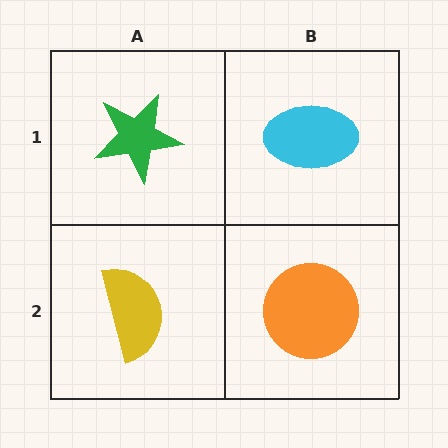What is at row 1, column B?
A cyan ellipse.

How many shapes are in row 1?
2 shapes.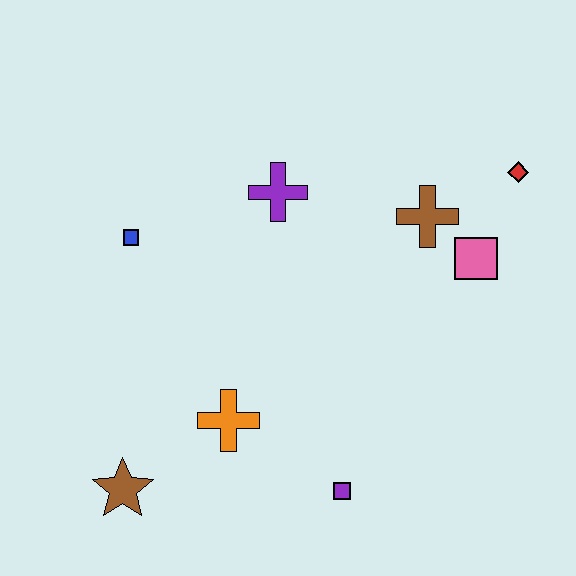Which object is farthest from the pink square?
The brown star is farthest from the pink square.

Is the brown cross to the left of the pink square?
Yes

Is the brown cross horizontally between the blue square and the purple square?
No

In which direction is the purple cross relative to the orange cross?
The purple cross is above the orange cross.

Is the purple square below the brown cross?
Yes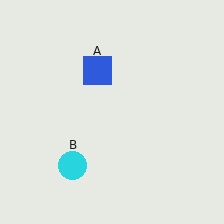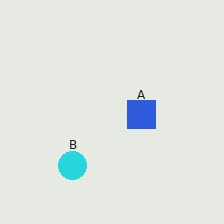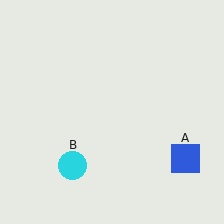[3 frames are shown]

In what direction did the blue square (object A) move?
The blue square (object A) moved down and to the right.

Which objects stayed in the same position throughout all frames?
Cyan circle (object B) remained stationary.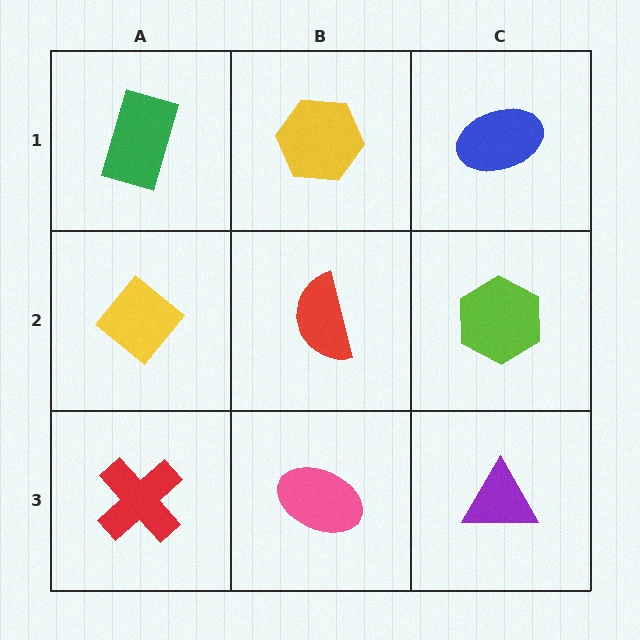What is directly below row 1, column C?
A lime hexagon.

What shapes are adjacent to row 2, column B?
A yellow hexagon (row 1, column B), a pink ellipse (row 3, column B), a yellow diamond (row 2, column A), a lime hexagon (row 2, column C).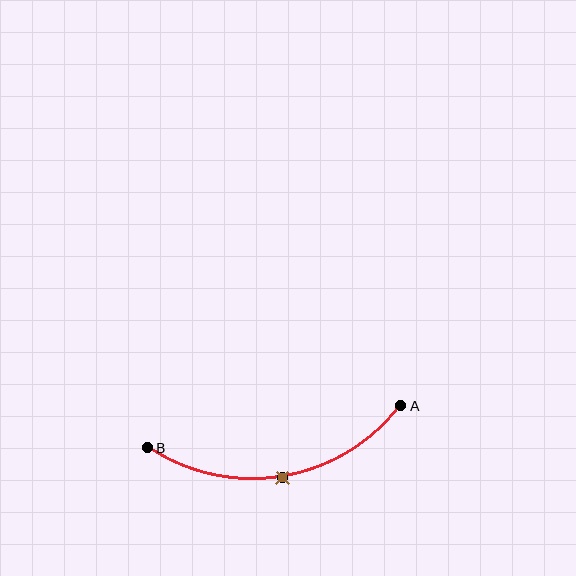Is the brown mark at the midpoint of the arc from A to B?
Yes. The brown mark lies on the arc at equal arc-length from both A and B — it is the arc midpoint.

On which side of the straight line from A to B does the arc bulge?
The arc bulges below the straight line connecting A and B.